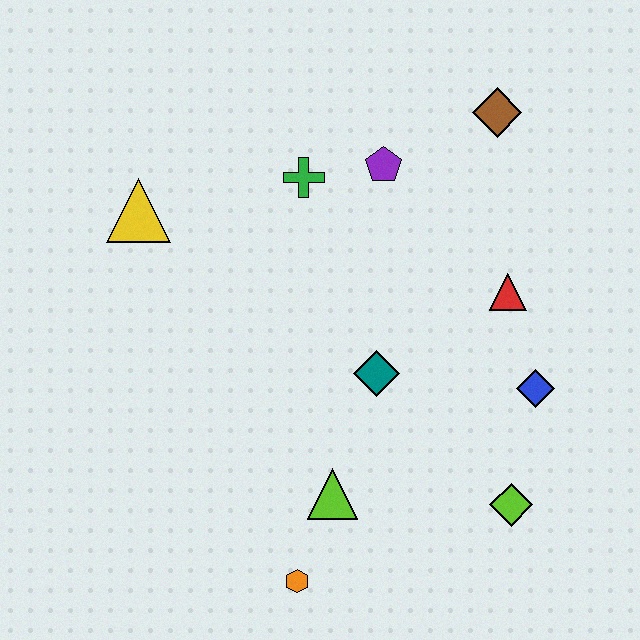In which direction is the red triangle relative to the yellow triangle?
The red triangle is to the right of the yellow triangle.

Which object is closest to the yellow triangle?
The green cross is closest to the yellow triangle.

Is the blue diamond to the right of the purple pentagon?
Yes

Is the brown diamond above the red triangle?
Yes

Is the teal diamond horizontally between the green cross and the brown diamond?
Yes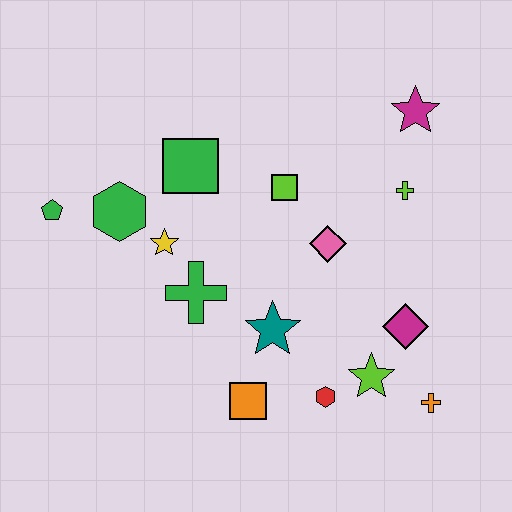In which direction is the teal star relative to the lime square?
The teal star is below the lime square.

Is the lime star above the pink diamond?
No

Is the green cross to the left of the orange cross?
Yes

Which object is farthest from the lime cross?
The green pentagon is farthest from the lime cross.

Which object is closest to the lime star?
The red hexagon is closest to the lime star.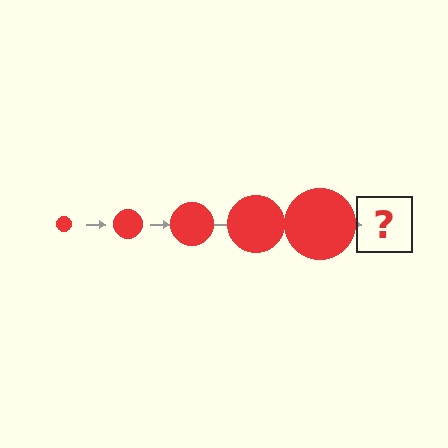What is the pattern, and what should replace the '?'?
The pattern is that the circle gets progressively larger each step. The '?' should be a red circle, larger than the previous one.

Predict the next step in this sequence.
The next step is a red circle, larger than the previous one.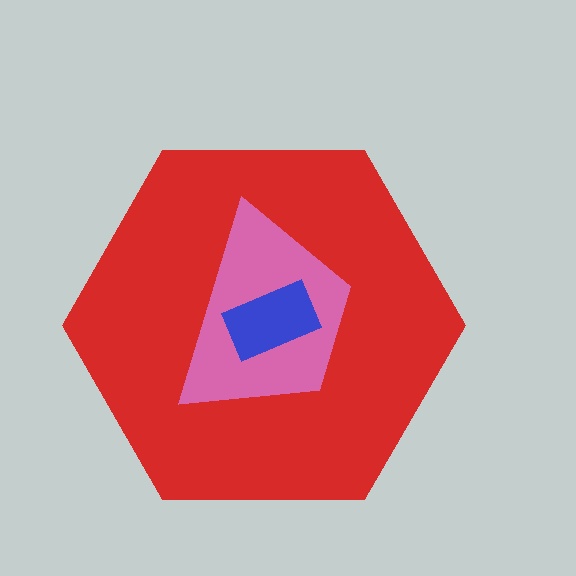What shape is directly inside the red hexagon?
The pink trapezoid.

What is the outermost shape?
The red hexagon.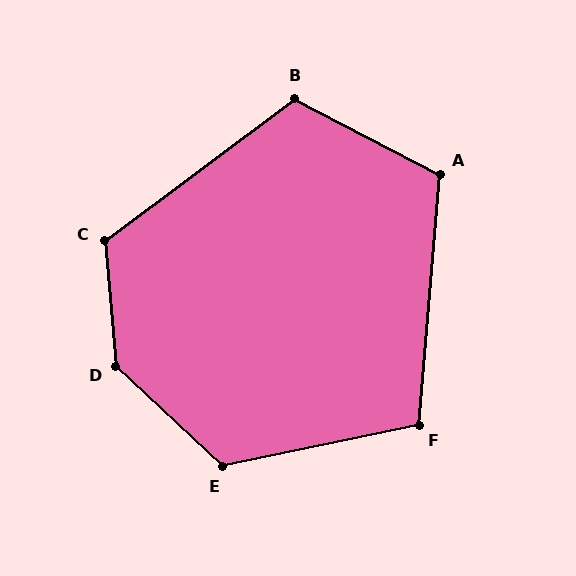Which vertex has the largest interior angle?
D, at approximately 138 degrees.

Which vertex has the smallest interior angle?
F, at approximately 107 degrees.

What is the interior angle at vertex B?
Approximately 116 degrees (obtuse).